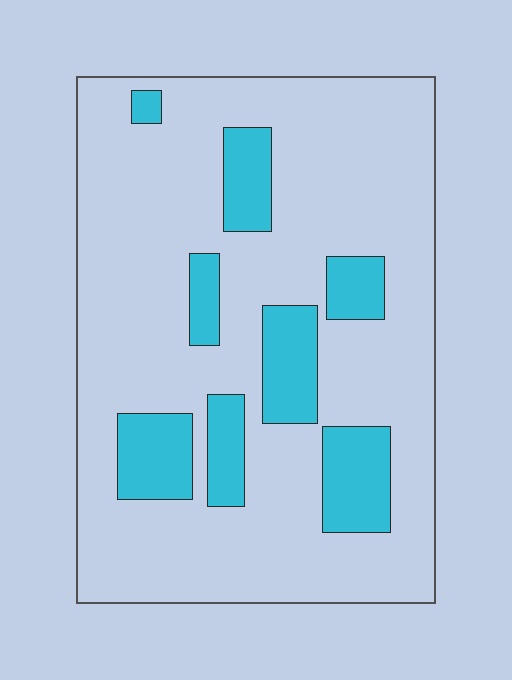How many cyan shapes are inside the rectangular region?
8.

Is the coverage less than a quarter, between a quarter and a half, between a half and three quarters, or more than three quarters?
Less than a quarter.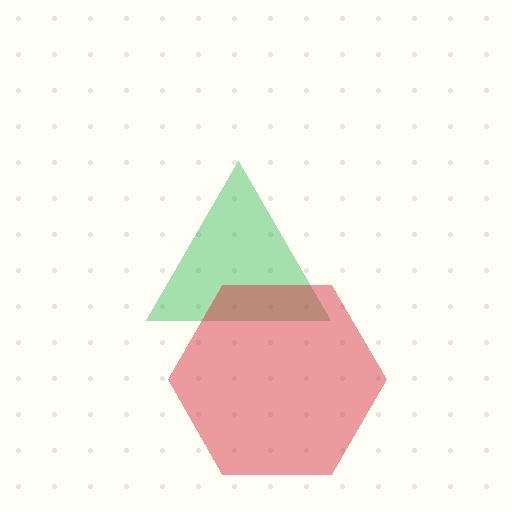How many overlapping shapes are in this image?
There are 2 overlapping shapes in the image.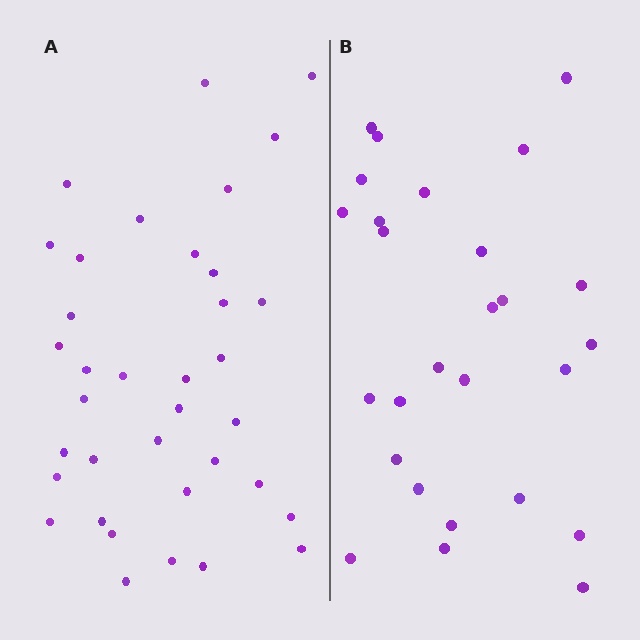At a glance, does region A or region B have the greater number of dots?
Region A (the left region) has more dots.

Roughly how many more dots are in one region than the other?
Region A has roughly 8 or so more dots than region B.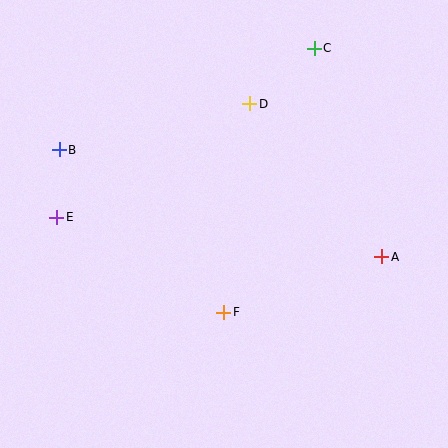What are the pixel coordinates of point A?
Point A is at (382, 257).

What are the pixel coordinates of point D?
Point D is at (250, 104).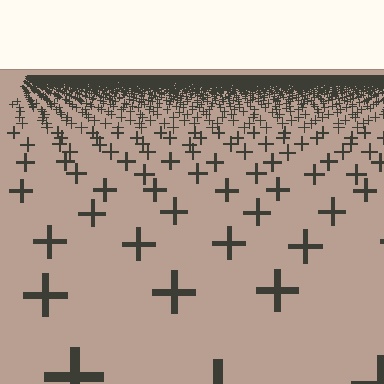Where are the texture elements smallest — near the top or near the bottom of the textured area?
Near the top.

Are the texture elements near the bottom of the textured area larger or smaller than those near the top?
Larger. Near the bottom, elements are closer to the viewer and appear at a bigger on-screen size.